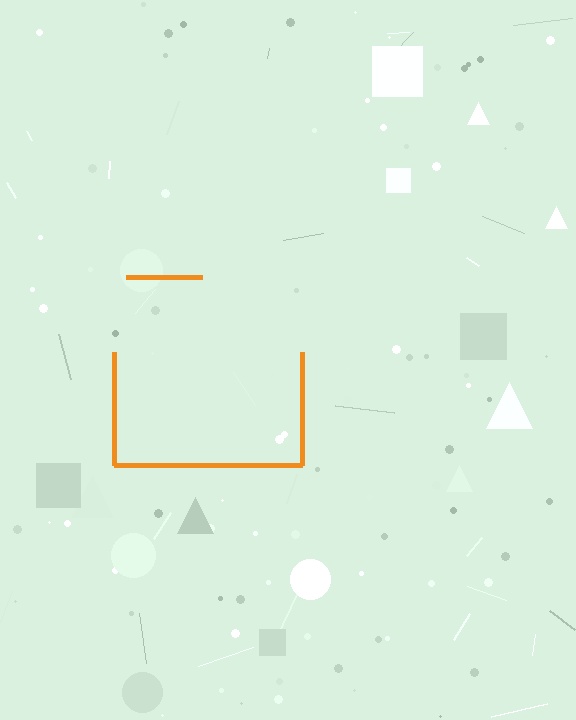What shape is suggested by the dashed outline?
The dashed outline suggests a square.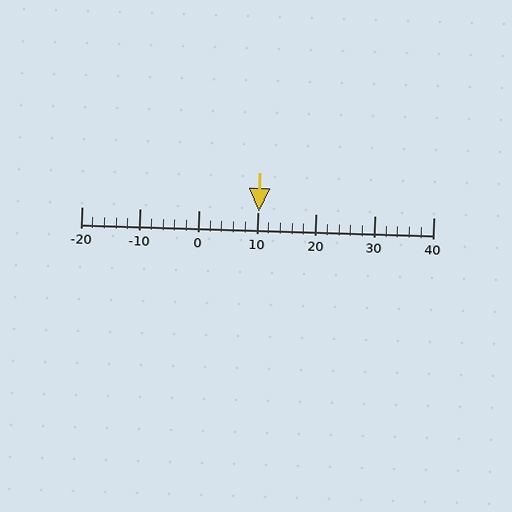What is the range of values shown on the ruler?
The ruler shows values from -20 to 40.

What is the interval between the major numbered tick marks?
The major tick marks are spaced 10 units apart.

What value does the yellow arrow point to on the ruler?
The yellow arrow points to approximately 10.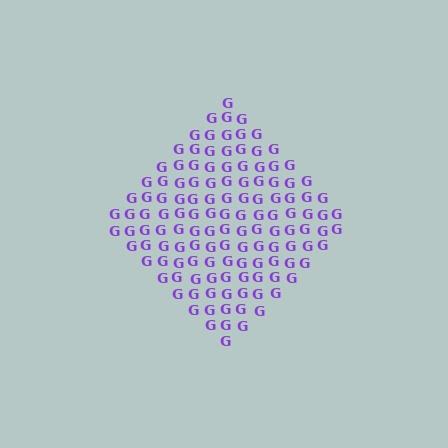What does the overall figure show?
The overall figure shows a diamond.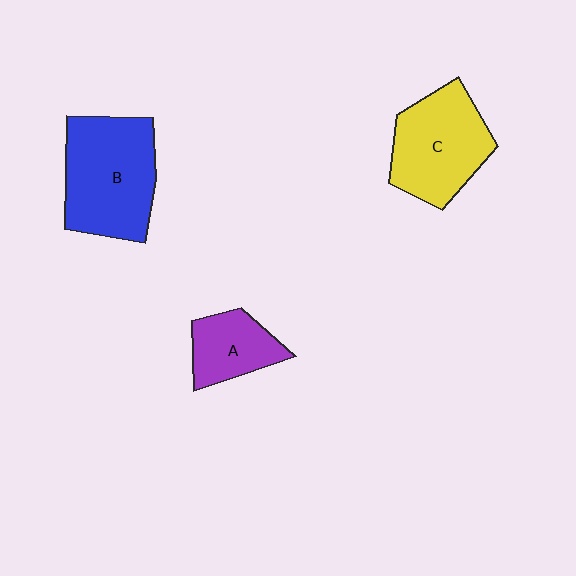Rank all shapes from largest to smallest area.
From largest to smallest: B (blue), C (yellow), A (purple).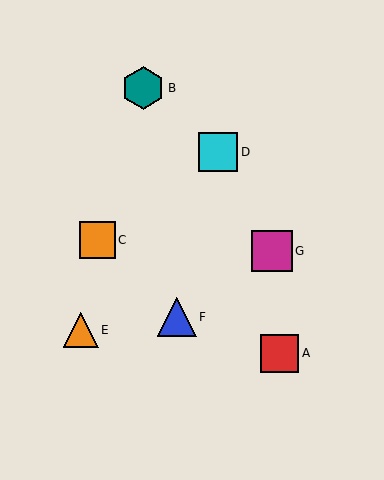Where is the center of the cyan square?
The center of the cyan square is at (218, 152).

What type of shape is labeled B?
Shape B is a teal hexagon.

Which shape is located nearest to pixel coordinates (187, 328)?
The blue triangle (labeled F) at (177, 317) is nearest to that location.